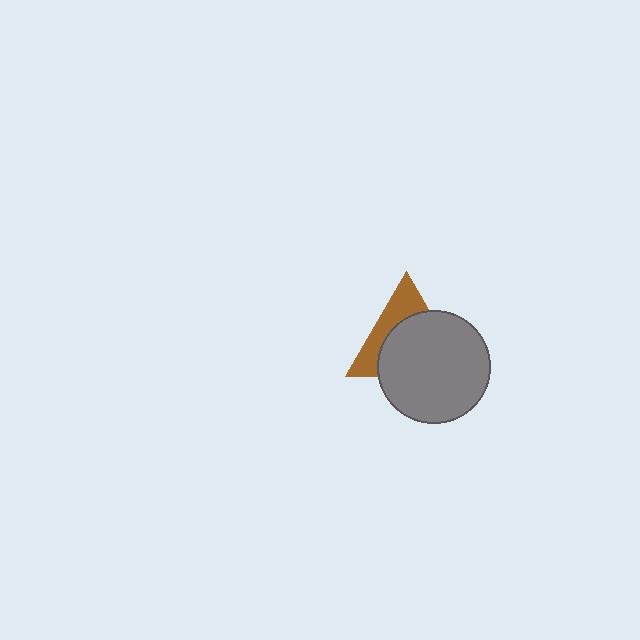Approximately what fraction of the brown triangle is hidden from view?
Roughly 63% of the brown triangle is hidden behind the gray circle.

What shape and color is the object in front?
The object in front is a gray circle.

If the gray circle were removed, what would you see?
You would see the complete brown triangle.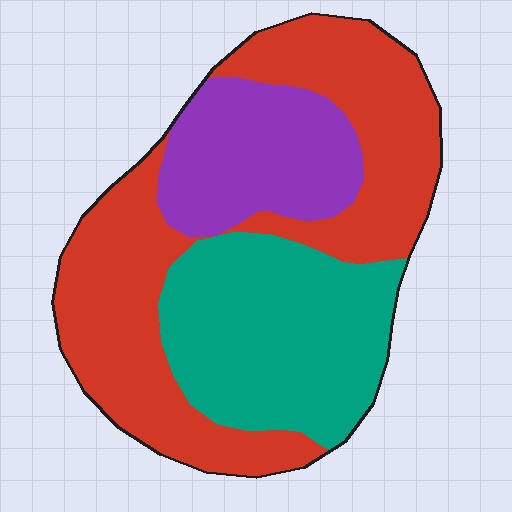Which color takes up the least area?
Purple, at roughly 20%.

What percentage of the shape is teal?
Teal covers about 30% of the shape.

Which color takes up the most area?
Red, at roughly 50%.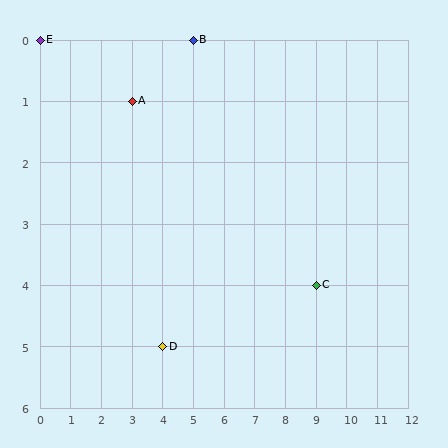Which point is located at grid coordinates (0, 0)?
Point E is at (0, 0).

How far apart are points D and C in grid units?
Points D and C are 5 columns and 1 row apart (about 5.1 grid units diagonally).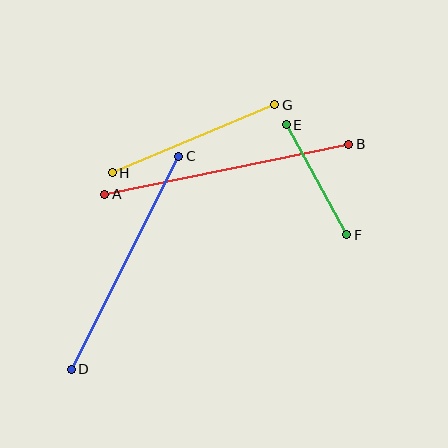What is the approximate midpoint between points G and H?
The midpoint is at approximately (194, 139) pixels.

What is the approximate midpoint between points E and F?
The midpoint is at approximately (316, 180) pixels.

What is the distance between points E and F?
The distance is approximately 125 pixels.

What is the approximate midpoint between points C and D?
The midpoint is at approximately (125, 263) pixels.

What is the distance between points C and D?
The distance is approximately 239 pixels.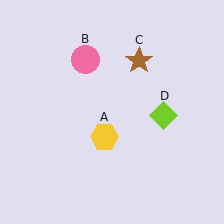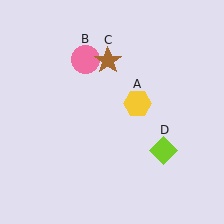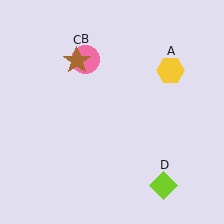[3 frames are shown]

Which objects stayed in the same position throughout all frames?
Pink circle (object B) remained stationary.